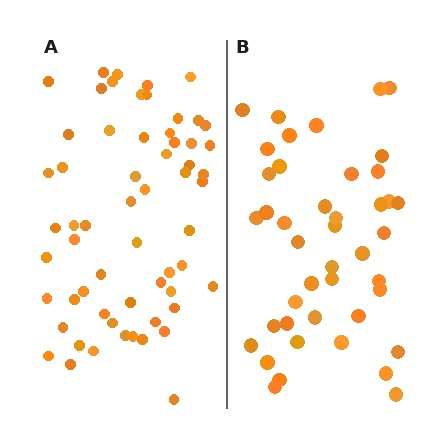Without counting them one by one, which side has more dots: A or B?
Region A (the left region) has more dots.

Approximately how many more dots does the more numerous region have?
Region A has approximately 15 more dots than region B.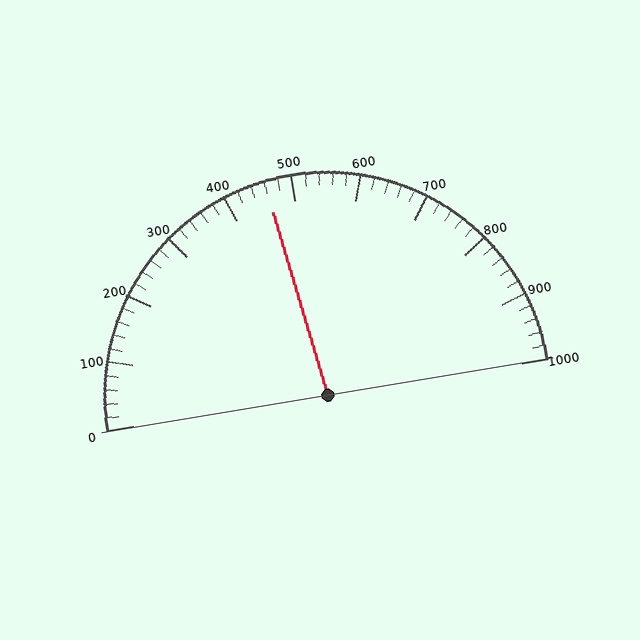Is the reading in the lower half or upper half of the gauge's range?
The reading is in the lower half of the range (0 to 1000).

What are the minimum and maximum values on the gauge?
The gauge ranges from 0 to 1000.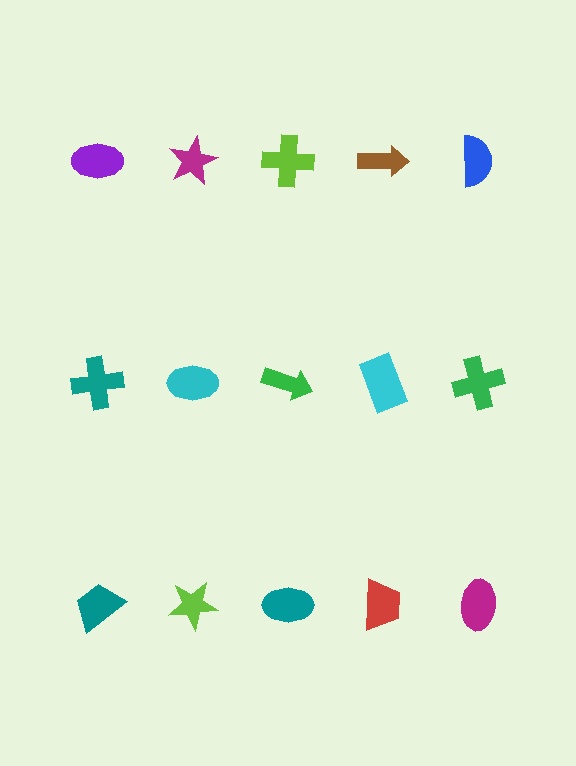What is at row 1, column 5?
A blue semicircle.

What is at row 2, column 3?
A green arrow.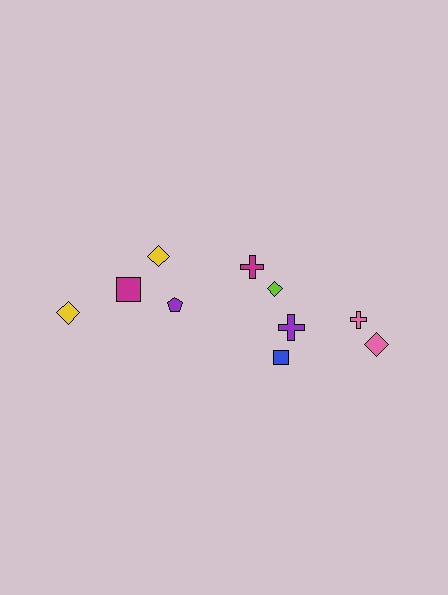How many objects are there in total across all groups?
There are 10 objects.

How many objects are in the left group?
There are 4 objects.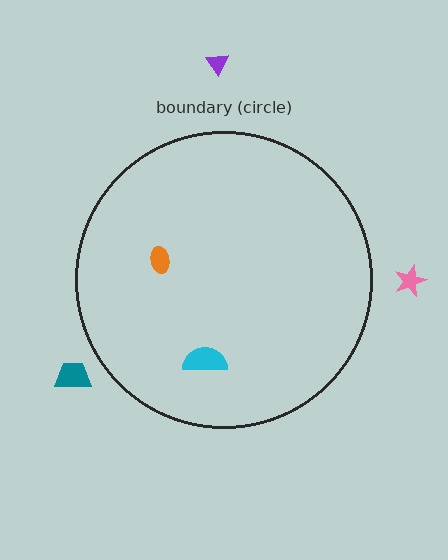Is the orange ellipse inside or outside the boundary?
Inside.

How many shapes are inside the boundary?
2 inside, 3 outside.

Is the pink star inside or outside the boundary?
Outside.